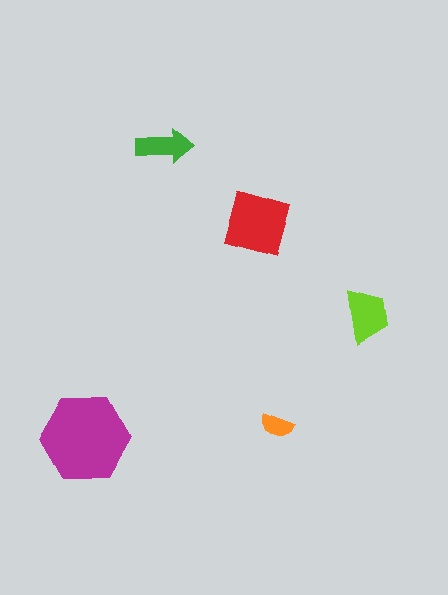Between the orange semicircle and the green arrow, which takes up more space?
The green arrow.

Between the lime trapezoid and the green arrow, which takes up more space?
The lime trapezoid.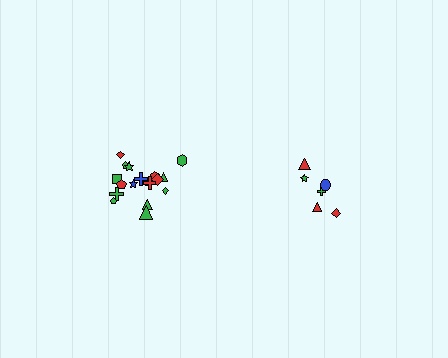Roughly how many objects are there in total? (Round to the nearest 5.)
Roughly 25 objects in total.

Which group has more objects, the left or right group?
The left group.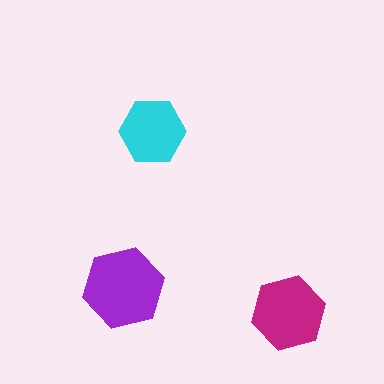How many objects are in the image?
There are 3 objects in the image.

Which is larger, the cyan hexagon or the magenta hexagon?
The magenta one.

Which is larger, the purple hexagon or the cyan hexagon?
The purple one.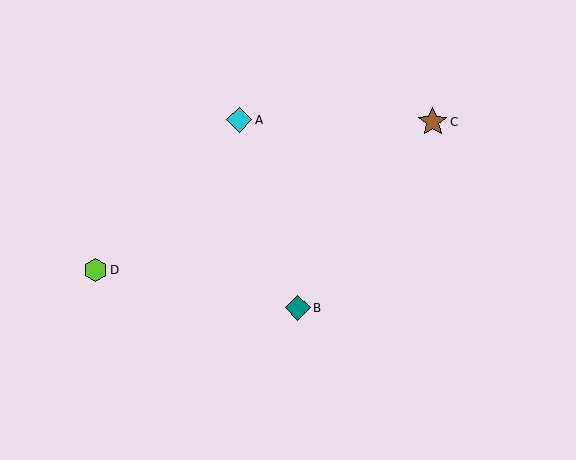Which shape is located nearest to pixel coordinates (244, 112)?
The cyan diamond (labeled A) at (239, 120) is nearest to that location.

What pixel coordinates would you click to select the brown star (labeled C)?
Click at (433, 122) to select the brown star C.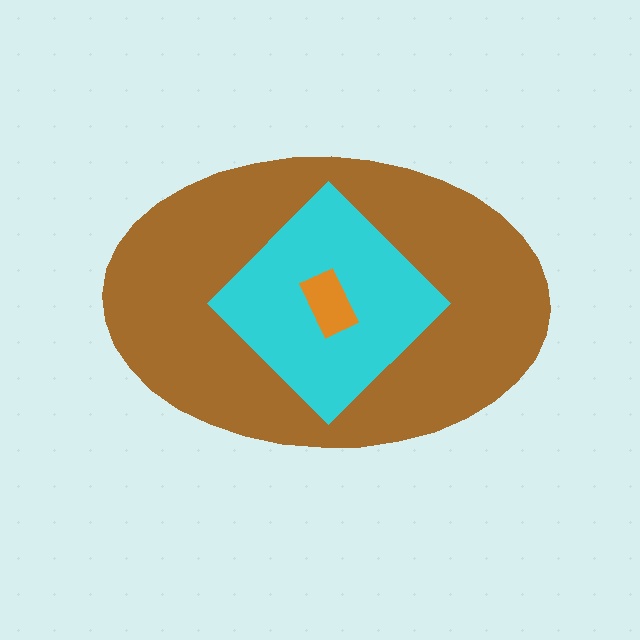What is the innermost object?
The orange rectangle.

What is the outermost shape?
The brown ellipse.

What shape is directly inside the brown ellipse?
The cyan diamond.